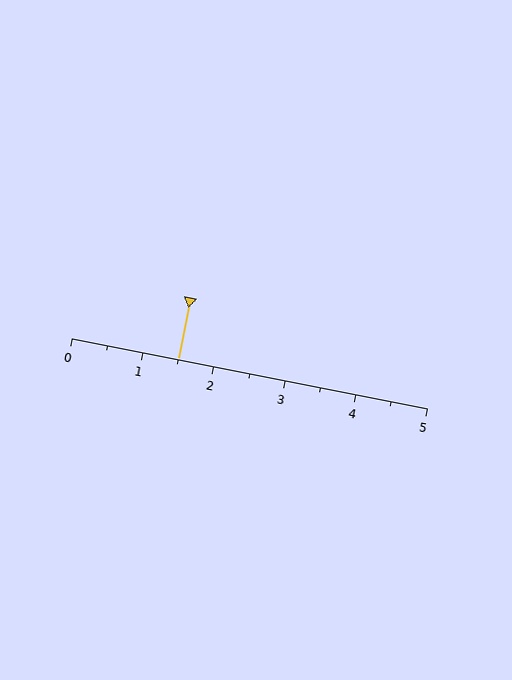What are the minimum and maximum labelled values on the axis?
The axis runs from 0 to 5.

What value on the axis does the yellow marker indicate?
The marker indicates approximately 1.5.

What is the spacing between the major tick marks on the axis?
The major ticks are spaced 1 apart.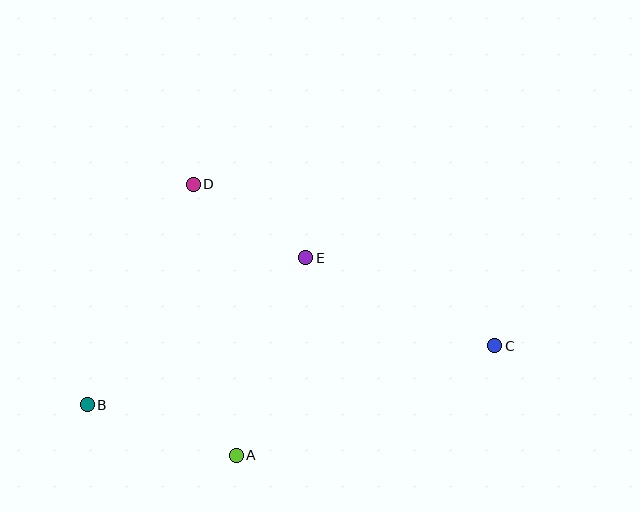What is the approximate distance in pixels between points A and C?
The distance between A and C is approximately 281 pixels.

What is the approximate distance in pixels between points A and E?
The distance between A and E is approximately 209 pixels.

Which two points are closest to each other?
Points D and E are closest to each other.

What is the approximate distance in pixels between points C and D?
The distance between C and D is approximately 342 pixels.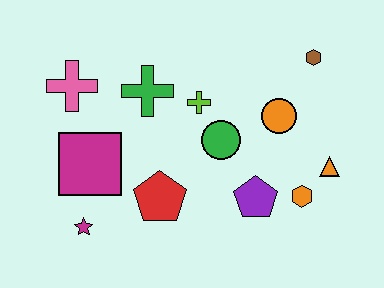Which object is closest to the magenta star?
The magenta square is closest to the magenta star.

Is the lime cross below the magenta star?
No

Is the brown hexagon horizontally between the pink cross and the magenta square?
No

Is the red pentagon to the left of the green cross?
No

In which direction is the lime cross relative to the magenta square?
The lime cross is to the right of the magenta square.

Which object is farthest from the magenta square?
The brown hexagon is farthest from the magenta square.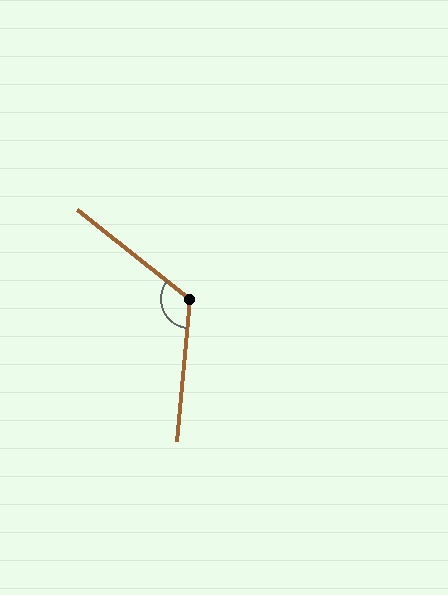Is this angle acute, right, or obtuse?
It is obtuse.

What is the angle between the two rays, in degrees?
Approximately 123 degrees.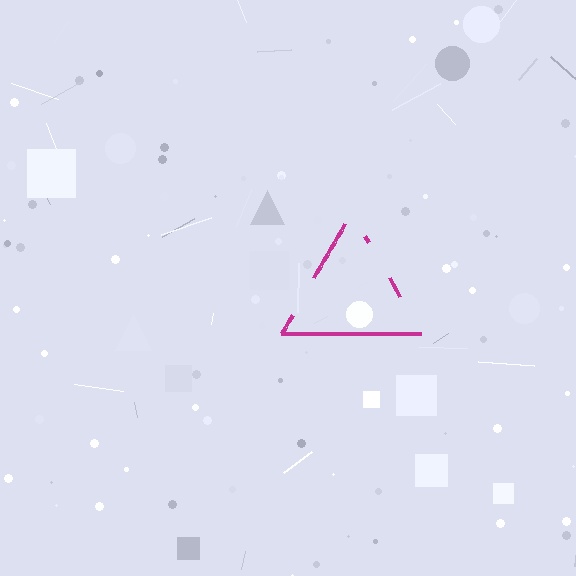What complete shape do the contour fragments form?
The contour fragments form a triangle.